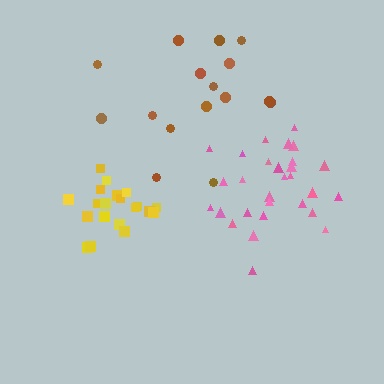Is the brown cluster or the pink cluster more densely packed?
Pink.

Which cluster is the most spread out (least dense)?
Brown.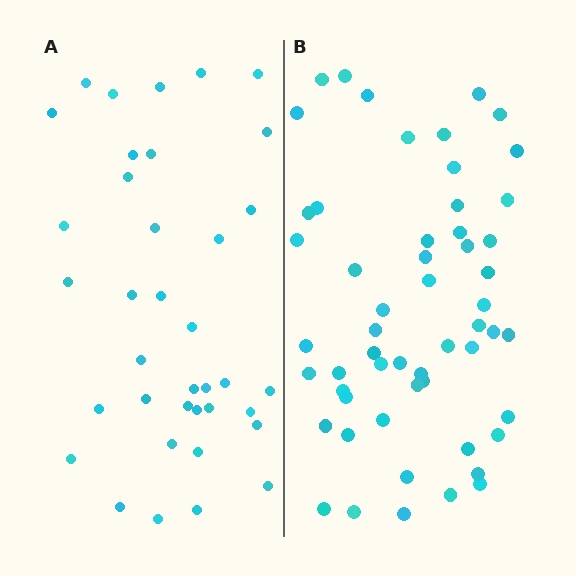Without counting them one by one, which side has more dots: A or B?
Region B (the right region) has more dots.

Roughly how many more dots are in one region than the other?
Region B has approximately 20 more dots than region A.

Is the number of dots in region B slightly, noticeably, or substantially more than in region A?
Region B has substantially more. The ratio is roughly 1.5 to 1.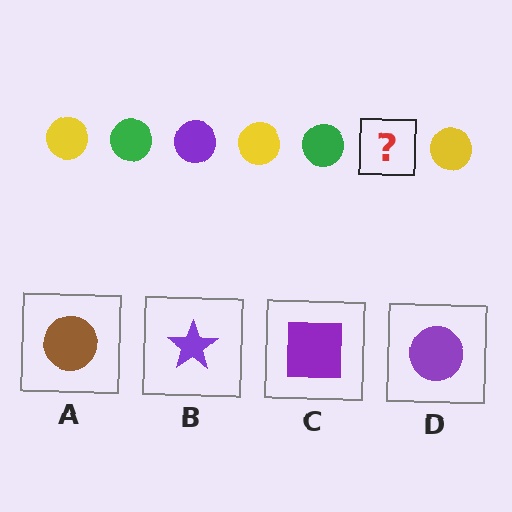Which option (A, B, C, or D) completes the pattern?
D.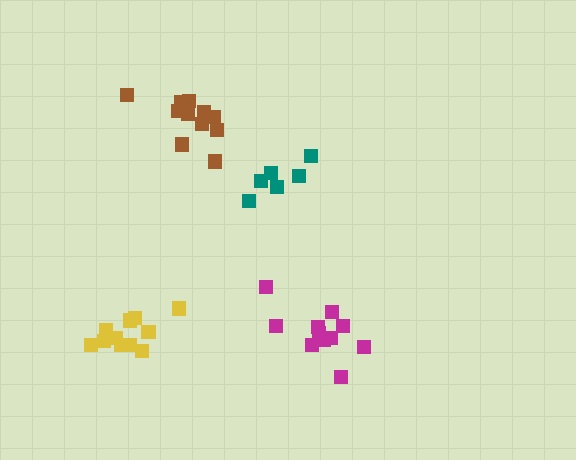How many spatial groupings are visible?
There are 4 spatial groupings.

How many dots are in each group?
Group 1: 11 dots, Group 2: 6 dots, Group 3: 11 dots, Group 4: 11 dots (39 total).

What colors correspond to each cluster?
The clusters are colored: magenta, teal, brown, yellow.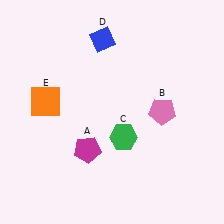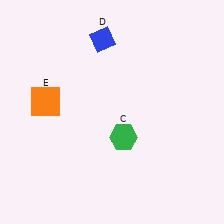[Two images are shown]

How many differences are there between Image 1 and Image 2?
There are 2 differences between the two images.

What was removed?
The magenta pentagon (A), the pink pentagon (B) were removed in Image 2.